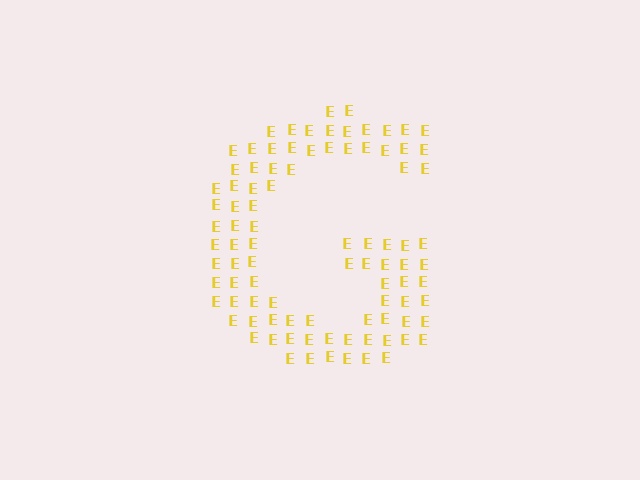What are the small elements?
The small elements are letter E's.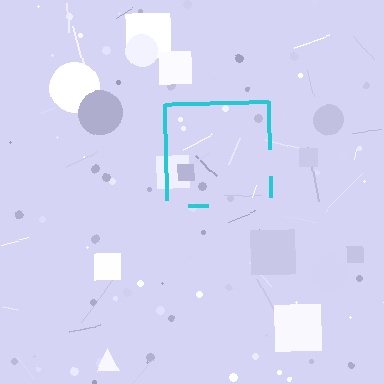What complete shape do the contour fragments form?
The contour fragments form a square.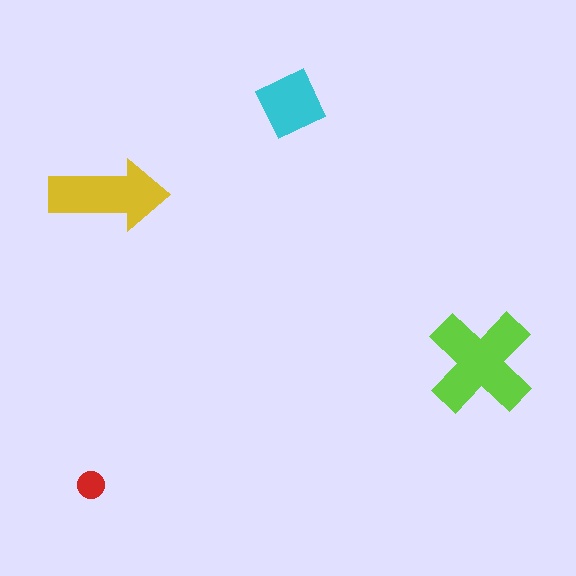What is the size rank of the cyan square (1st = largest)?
3rd.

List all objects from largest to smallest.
The lime cross, the yellow arrow, the cyan square, the red circle.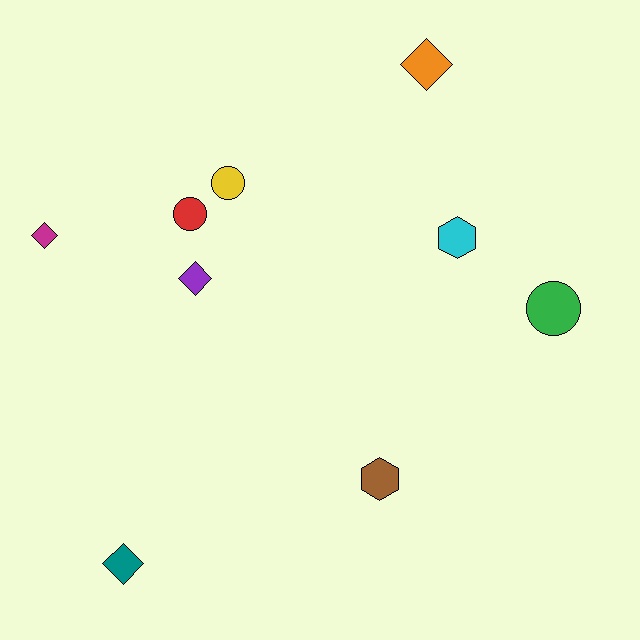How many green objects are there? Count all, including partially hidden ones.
There is 1 green object.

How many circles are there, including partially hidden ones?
There are 3 circles.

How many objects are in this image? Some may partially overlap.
There are 9 objects.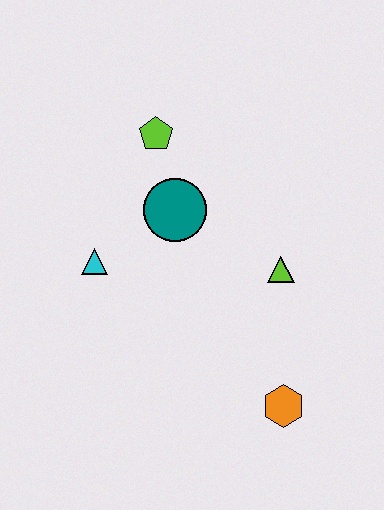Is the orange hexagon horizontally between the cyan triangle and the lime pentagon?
No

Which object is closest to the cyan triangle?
The teal circle is closest to the cyan triangle.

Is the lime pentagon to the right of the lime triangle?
No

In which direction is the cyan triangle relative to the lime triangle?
The cyan triangle is to the left of the lime triangle.